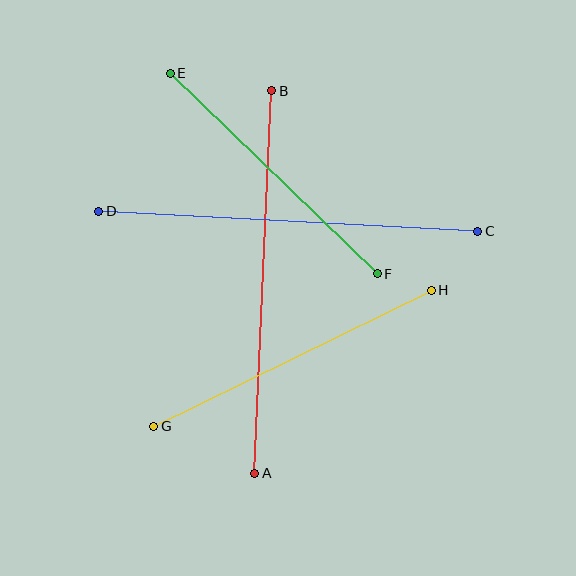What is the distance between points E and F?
The distance is approximately 288 pixels.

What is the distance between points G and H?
The distance is approximately 309 pixels.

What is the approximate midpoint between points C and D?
The midpoint is at approximately (288, 221) pixels.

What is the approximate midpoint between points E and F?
The midpoint is at approximately (274, 174) pixels.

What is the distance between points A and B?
The distance is approximately 383 pixels.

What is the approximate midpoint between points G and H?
The midpoint is at approximately (292, 358) pixels.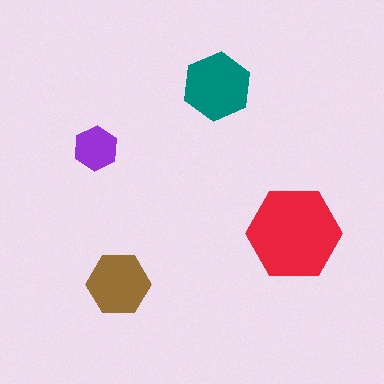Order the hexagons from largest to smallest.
the red one, the teal one, the brown one, the purple one.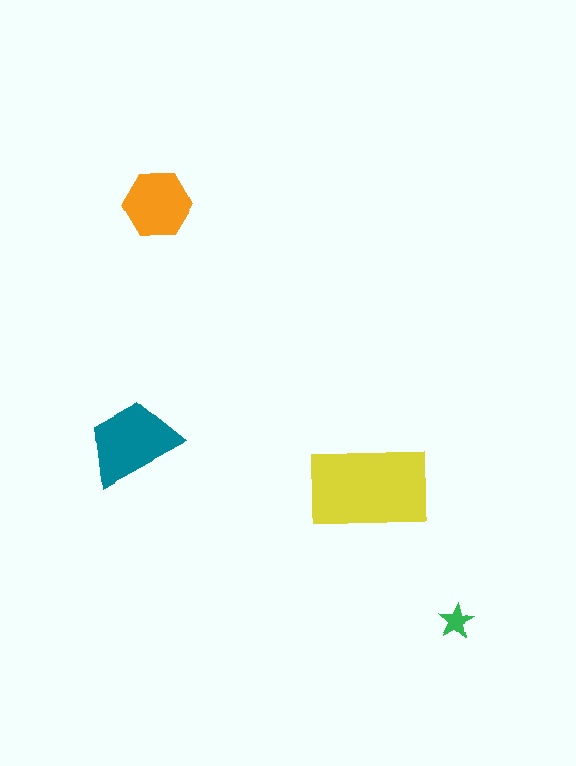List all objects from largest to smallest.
The yellow rectangle, the teal trapezoid, the orange hexagon, the green star.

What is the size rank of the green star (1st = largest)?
4th.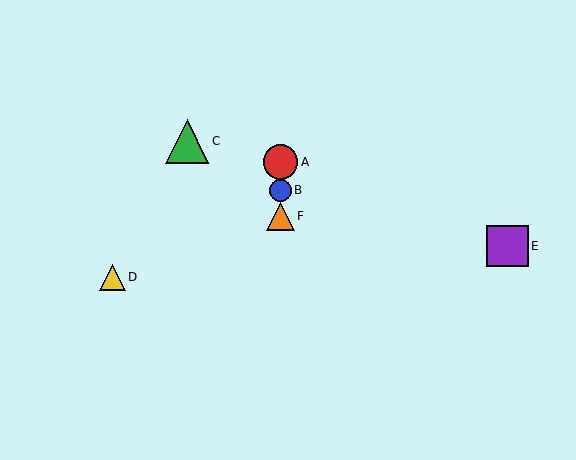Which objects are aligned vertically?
Objects A, B, F are aligned vertically.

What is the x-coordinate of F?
Object F is at x≈280.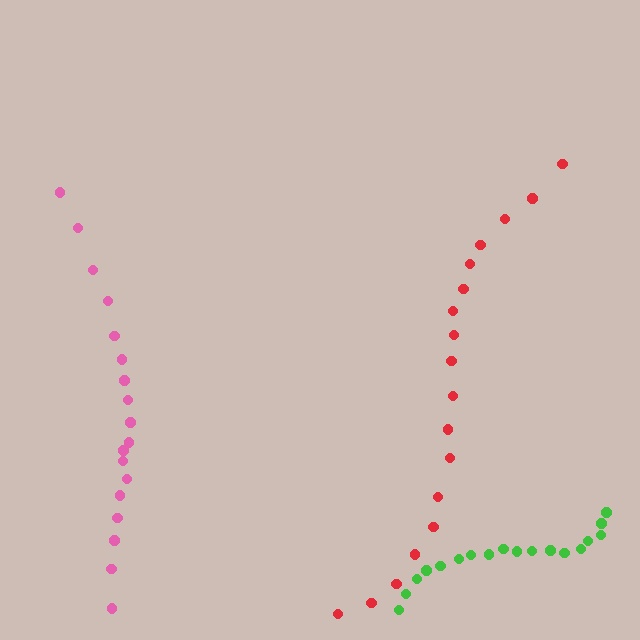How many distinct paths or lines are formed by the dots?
There are 3 distinct paths.